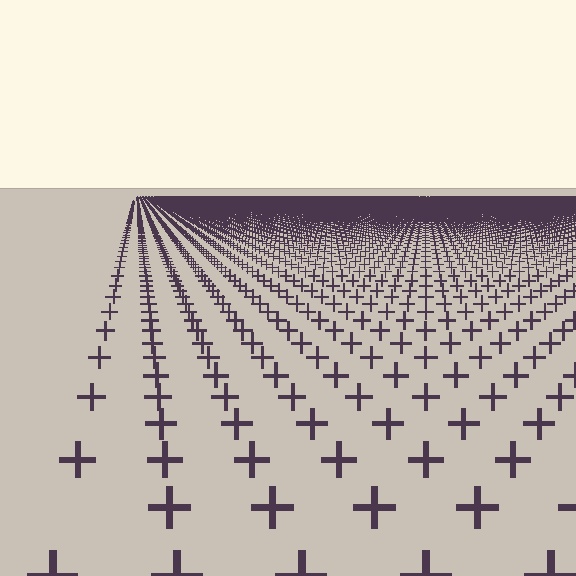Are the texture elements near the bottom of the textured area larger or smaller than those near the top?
Larger. Near the bottom, elements are closer to the viewer and appear at a bigger on-screen size.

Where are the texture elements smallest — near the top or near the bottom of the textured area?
Near the top.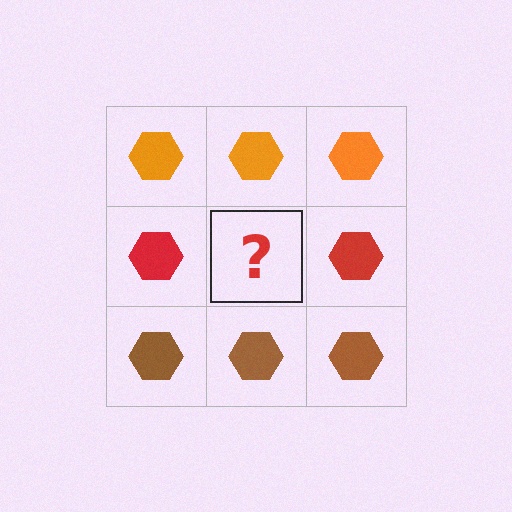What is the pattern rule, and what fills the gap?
The rule is that each row has a consistent color. The gap should be filled with a red hexagon.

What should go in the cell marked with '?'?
The missing cell should contain a red hexagon.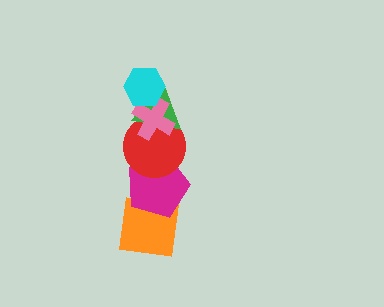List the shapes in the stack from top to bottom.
From top to bottom: the cyan hexagon, the pink cross, the green triangle, the red circle, the magenta pentagon, the orange square.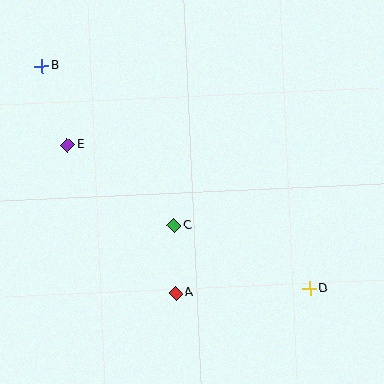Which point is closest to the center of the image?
Point C at (174, 226) is closest to the center.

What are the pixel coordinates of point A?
Point A is at (176, 293).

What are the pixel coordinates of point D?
Point D is at (310, 288).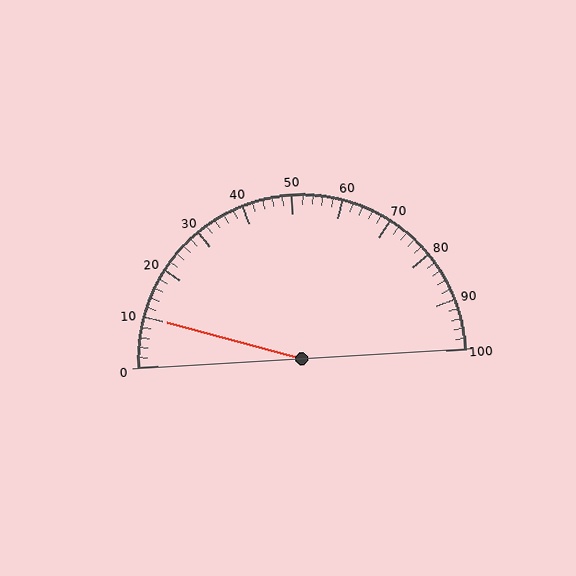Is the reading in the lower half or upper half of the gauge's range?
The reading is in the lower half of the range (0 to 100).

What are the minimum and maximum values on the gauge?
The gauge ranges from 0 to 100.